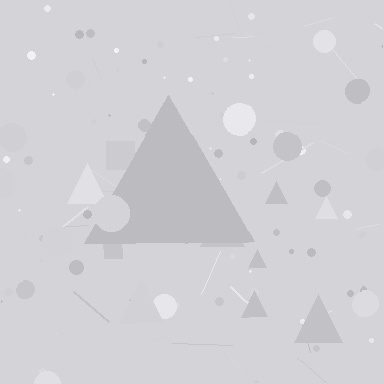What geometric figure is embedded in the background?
A triangle is embedded in the background.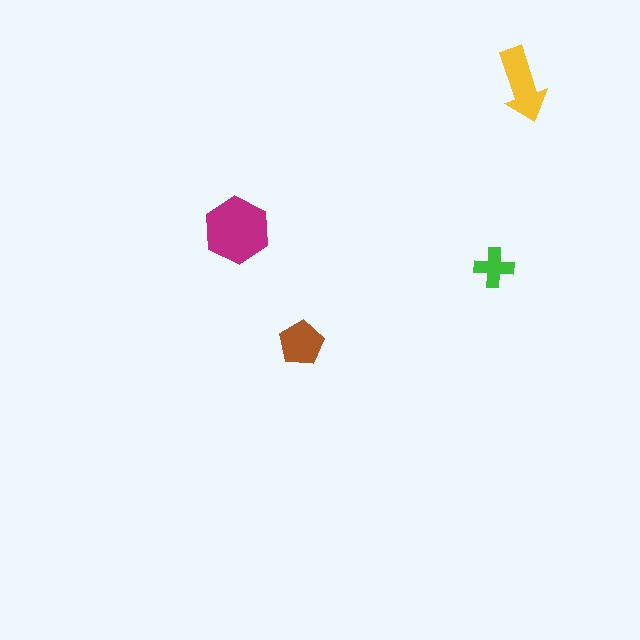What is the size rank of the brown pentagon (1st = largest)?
3rd.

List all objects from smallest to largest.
The green cross, the brown pentagon, the yellow arrow, the magenta hexagon.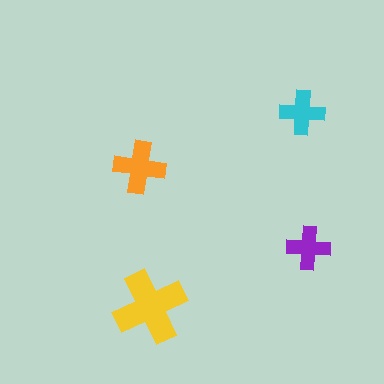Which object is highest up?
The cyan cross is topmost.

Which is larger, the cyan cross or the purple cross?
The cyan one.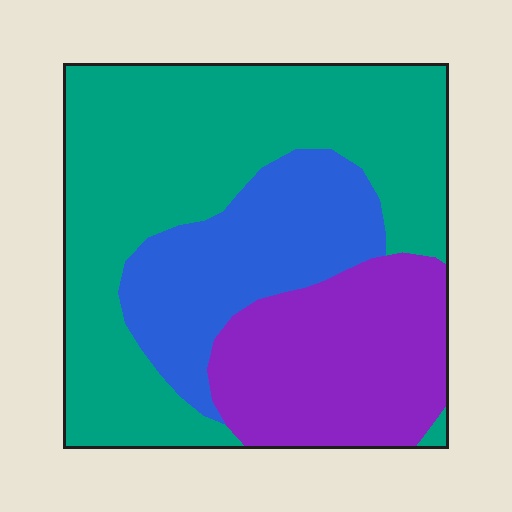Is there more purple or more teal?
Teal.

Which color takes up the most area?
Teal, at roughly 50%.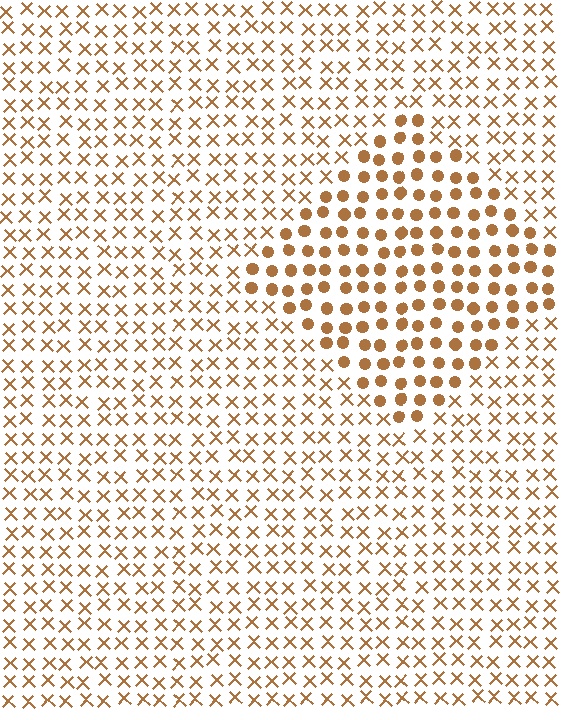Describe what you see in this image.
The image is filled with small brown elements arranged in a uniform grid. A diamond-shaped region contains circles, while the surrounding area contains X marks. The boundary is defined purely by the change in element shape.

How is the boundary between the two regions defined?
The boundary is defined by a change in element shape: circles inside vs. X marks outside. All elements share the same color and spacing.